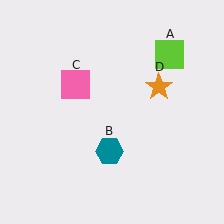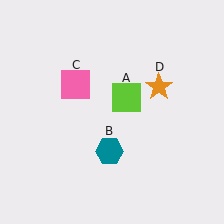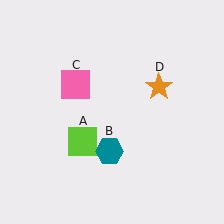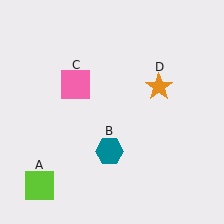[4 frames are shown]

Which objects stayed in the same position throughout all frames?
Teal hexagon (object B) and pink square (object C) and orange star (object D) remained stationary.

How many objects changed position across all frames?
1 object changed position: lime square (object A).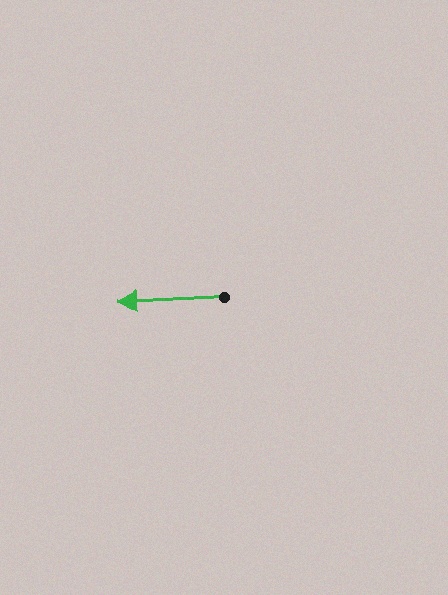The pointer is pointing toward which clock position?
Roughly 9 o'clock.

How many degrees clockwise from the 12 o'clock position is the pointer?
Approximately 271 degrees.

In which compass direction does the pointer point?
West.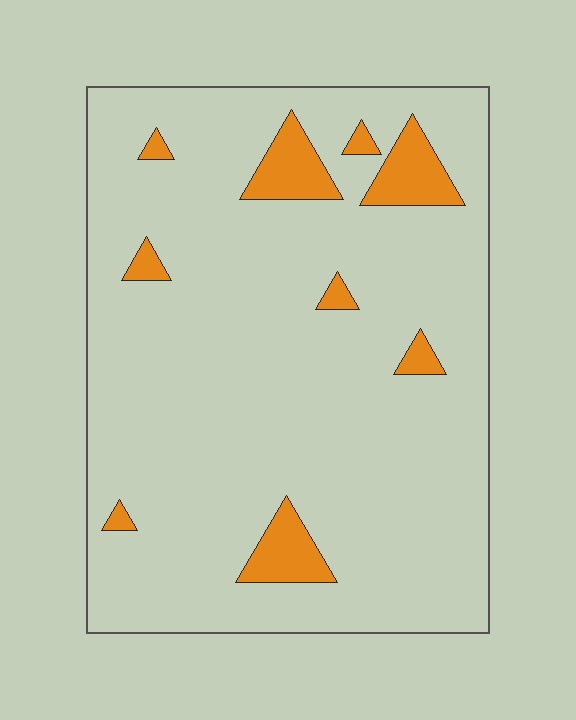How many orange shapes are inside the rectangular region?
9.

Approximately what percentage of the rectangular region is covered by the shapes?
Approximately 10%.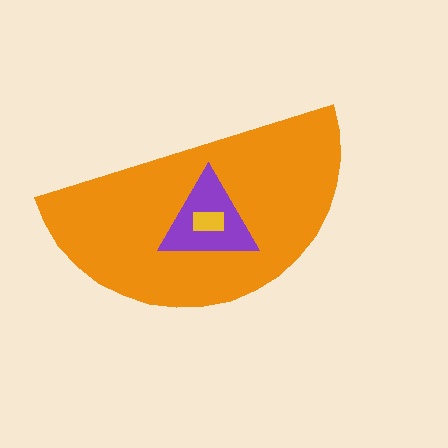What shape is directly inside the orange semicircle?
The purple triangle.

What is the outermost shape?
The orange semicircle.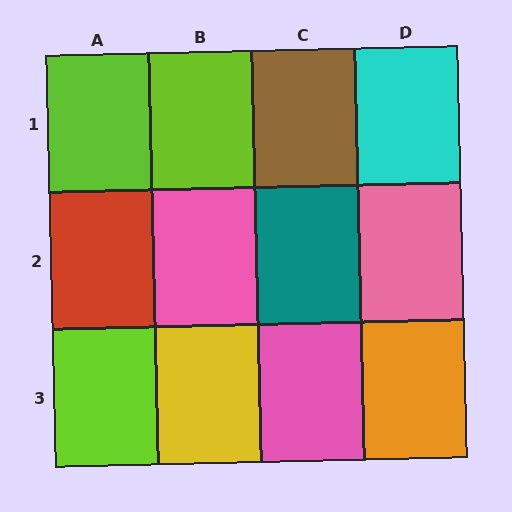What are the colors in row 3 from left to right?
Lime, yellow, pink, orange.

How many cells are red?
1 cell is red.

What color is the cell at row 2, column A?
Red.